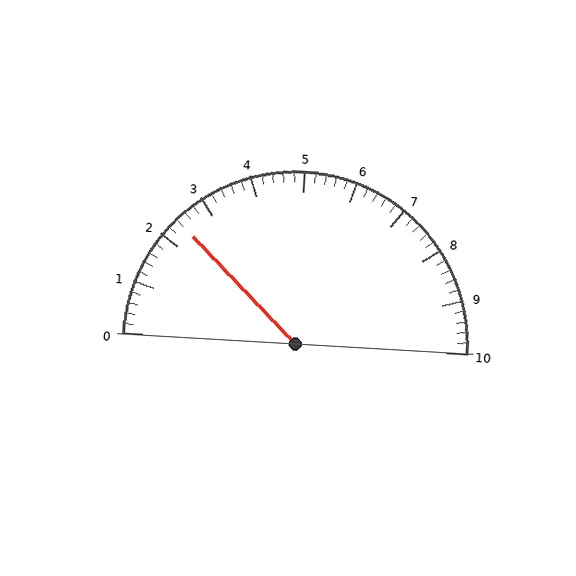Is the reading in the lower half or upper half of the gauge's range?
The reading is in the lower half of the range (0 to 10).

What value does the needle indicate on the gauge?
The needle indicates approximately 2.4.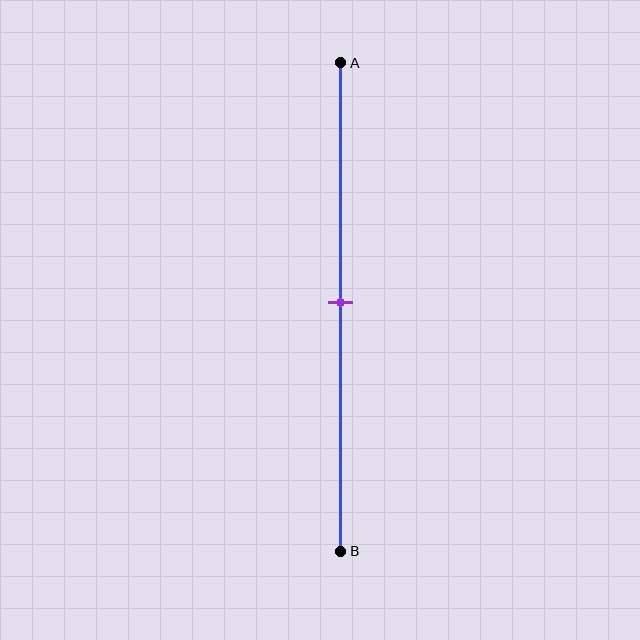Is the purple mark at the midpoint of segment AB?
Yes, the mark is approximately at the midpoint.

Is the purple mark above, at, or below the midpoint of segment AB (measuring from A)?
The purple mark is approximately at the midpoint of segment AB.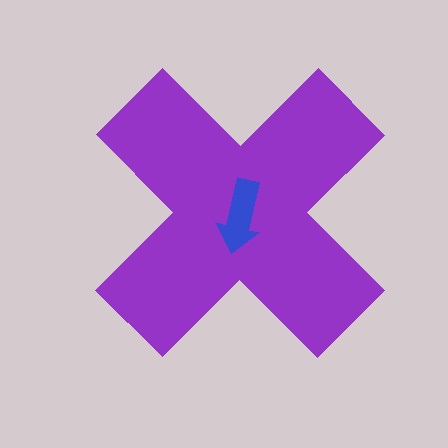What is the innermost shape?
The blue arrow.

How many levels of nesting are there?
2.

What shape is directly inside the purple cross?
The blue arrow.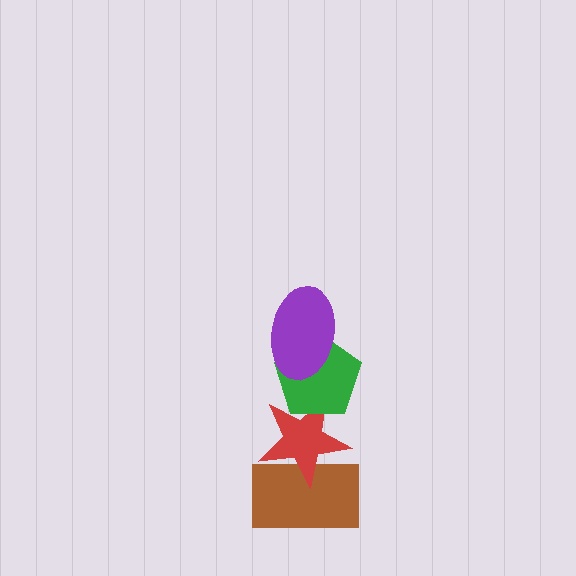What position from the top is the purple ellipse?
The purple ellipse is 1st from the top.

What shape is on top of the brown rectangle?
The red star is on top of the brown rectangle.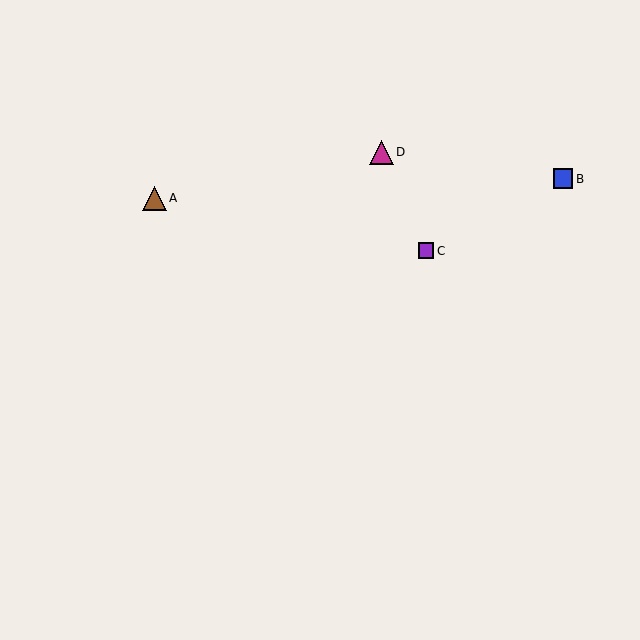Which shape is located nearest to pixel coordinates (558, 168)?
The blue square (labeled B) at (563, 179) is nearest to that location.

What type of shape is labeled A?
Shape A is a brown triangle.